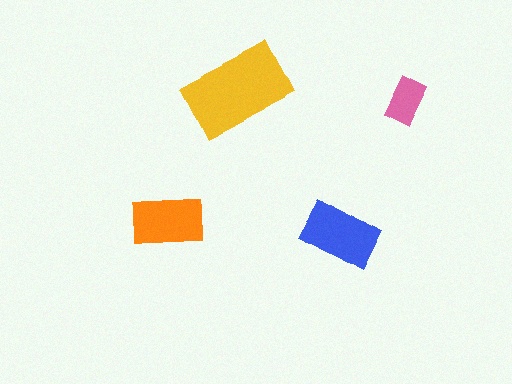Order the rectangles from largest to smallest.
the yellow one, the blue one, the orange one, the pink one.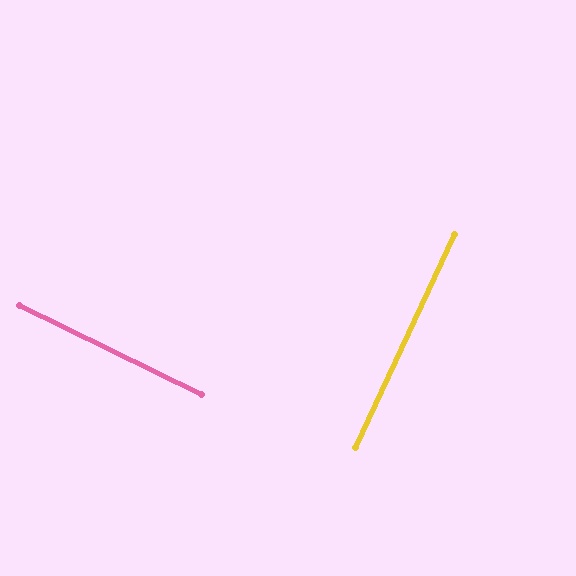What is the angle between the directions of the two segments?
Approximately 89 degrees.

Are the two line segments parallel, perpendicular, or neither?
Perpendicular — they meet at approximately 89°.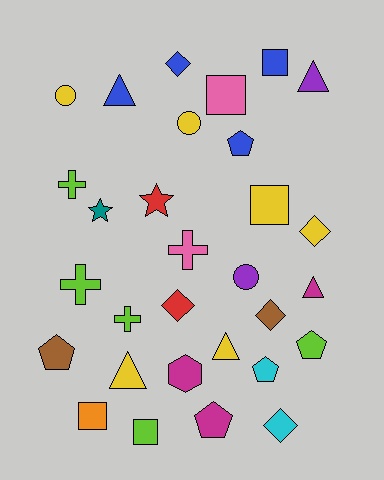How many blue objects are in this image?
There are 4 blue objects.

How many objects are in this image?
There are 30 objects.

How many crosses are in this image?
There are 4 crosses.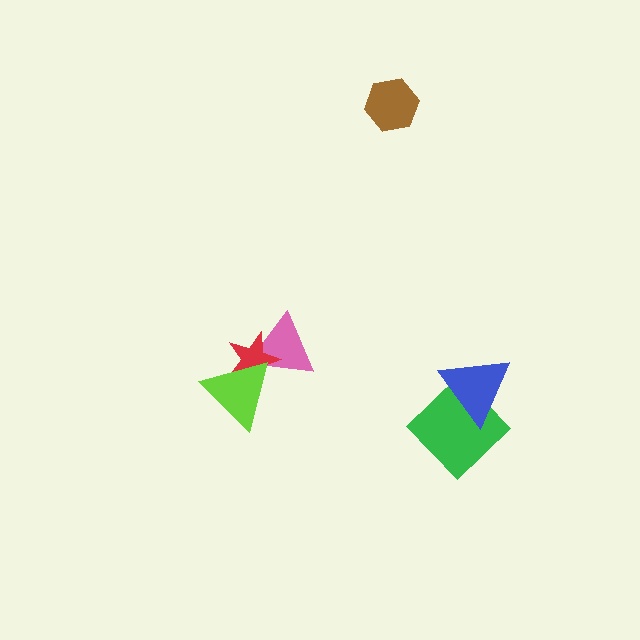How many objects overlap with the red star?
2 objects overlap with the red star.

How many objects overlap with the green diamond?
1 object overlaps with the green diamond.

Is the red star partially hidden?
Yes, it is partially covered by another shape.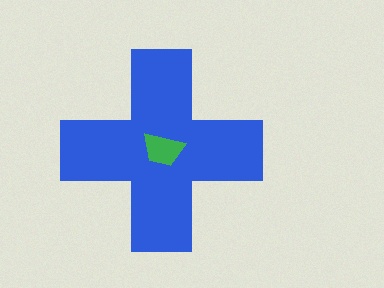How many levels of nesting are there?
2.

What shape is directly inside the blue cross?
The green trapezoid.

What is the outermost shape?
The blue cross.